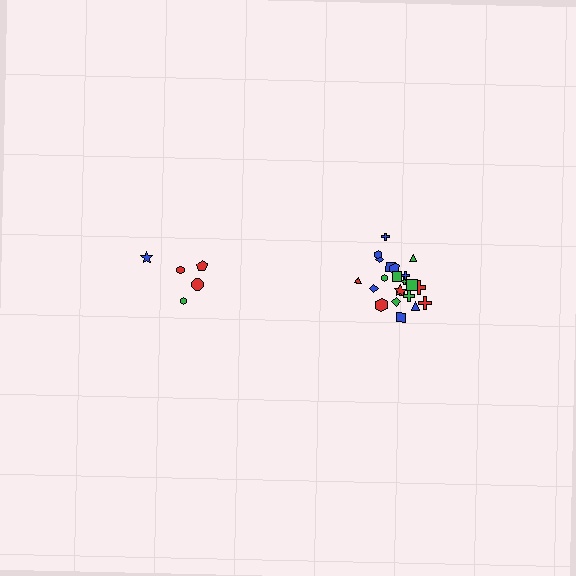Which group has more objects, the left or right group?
The right group.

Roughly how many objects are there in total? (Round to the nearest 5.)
Roughly 25 objects in total.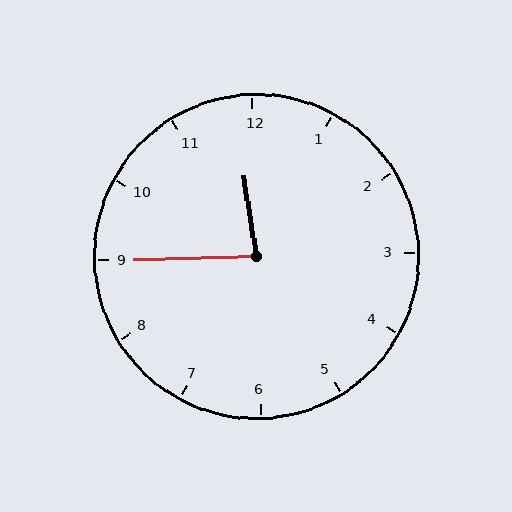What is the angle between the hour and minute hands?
Approximately 82 degrees.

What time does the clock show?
11:45.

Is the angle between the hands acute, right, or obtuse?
It is acute.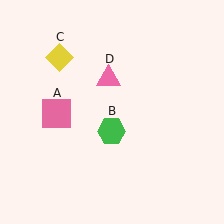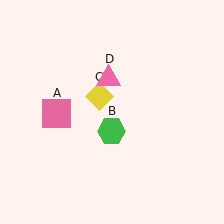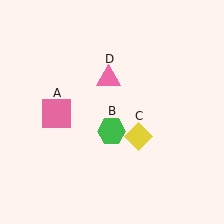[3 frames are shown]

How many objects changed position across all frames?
1 object changed position: yellow diamond (object C).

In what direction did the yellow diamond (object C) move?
The yellow diamond (object C) moved down and to the right.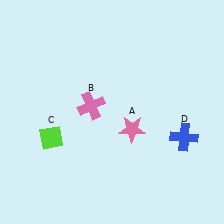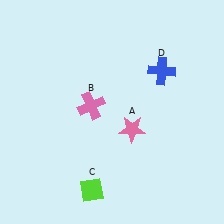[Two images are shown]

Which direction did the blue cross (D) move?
The blue cross (D) moved up.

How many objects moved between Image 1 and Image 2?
2 objects moved between the two images.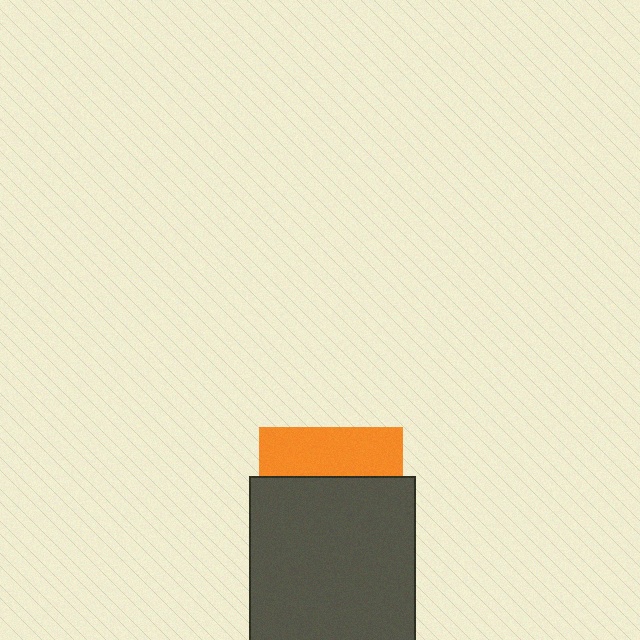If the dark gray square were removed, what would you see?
You would see the complete orange square.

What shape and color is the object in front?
The object in front is a dark gray square.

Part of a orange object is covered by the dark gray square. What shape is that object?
It is a square.